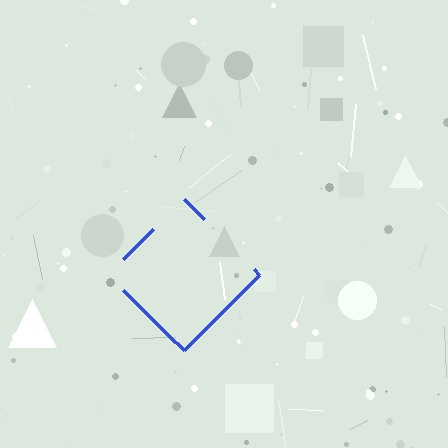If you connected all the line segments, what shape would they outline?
They would outline a diamond.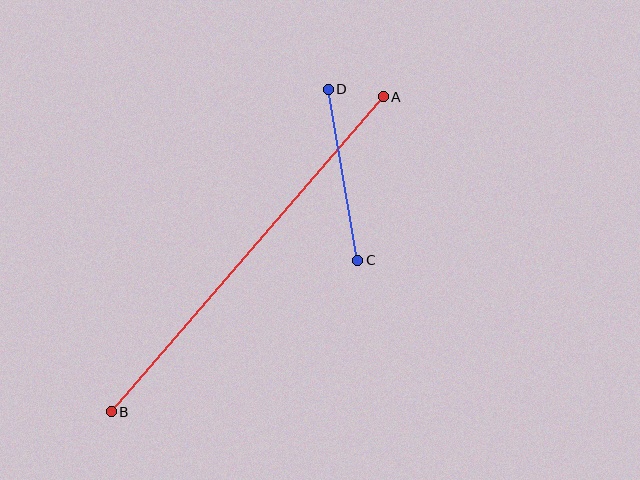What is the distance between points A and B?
The distance is approximately 416 pixels.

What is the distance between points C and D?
The distance is approximately 174 pixels.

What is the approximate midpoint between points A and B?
The midpoint is at approximately (247, 254) pixels.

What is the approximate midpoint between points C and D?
The midpoint is at approximately (343, 175) pixels.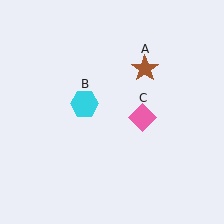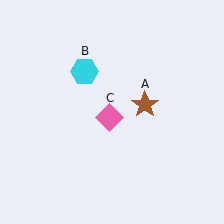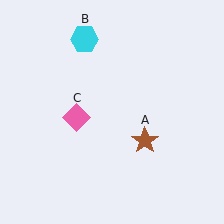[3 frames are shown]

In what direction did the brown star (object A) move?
The brown star (object A) moved down.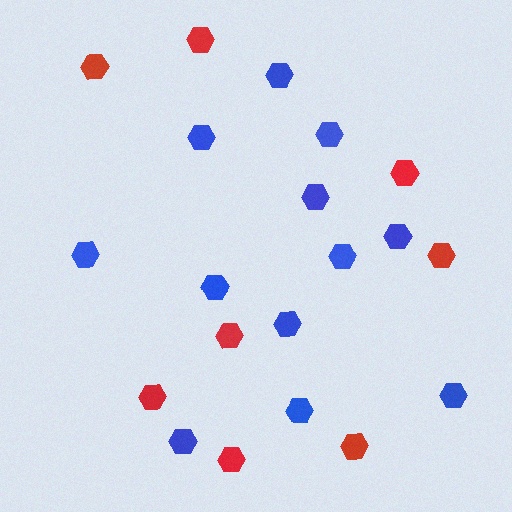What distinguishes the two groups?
There are 2 groups: one group of blue hexagons (12) and one group of red hexagons (8).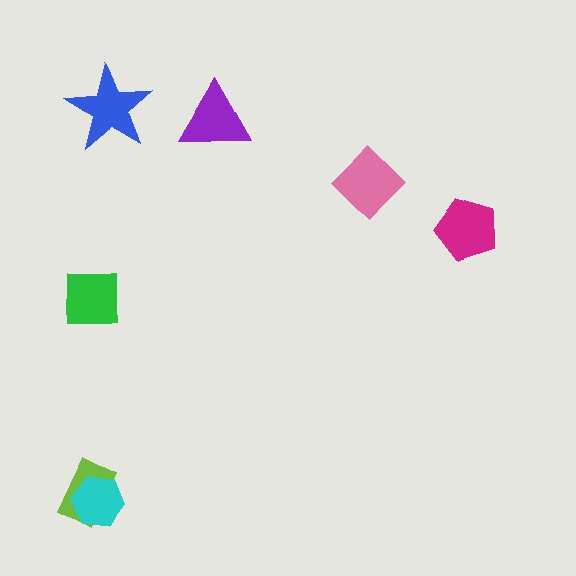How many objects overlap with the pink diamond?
0 objects overlap with the pink diamond.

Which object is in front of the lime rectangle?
The cyan hexagon is in front of the lime rectangle.